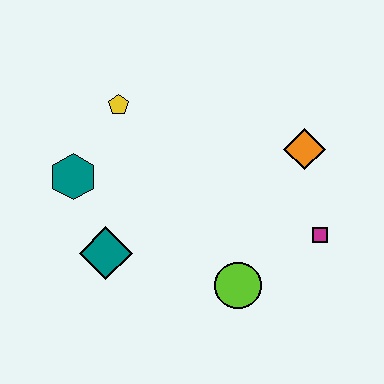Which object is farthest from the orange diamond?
The teal hexagon is farthest from the orange diamond.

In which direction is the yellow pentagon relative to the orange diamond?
The yellow pentagon is to the left of the orange diamond.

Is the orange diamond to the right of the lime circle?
Yes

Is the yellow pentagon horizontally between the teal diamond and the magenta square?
Yes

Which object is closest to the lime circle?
The magenta square is closest to the lime circle.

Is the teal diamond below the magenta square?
Yes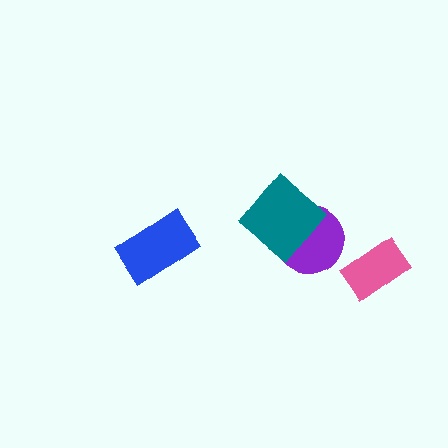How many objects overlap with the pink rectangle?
0 objects overlap with the pink rectangle.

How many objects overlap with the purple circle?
1 object overlaps with the purple circle.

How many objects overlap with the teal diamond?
1 object overlaps with the teal diamond.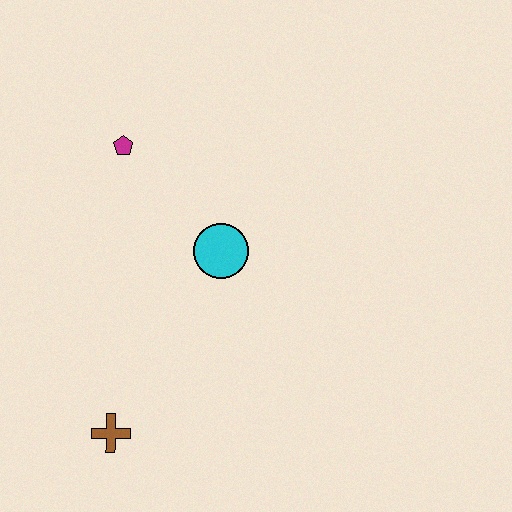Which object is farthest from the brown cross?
The magenta pentagon is farthest from the brown cross.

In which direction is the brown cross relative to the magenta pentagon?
The brown cross is below the magenta pentagon.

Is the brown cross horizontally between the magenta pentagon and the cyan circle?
No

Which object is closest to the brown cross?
The cyan circle is closest to the brown cross.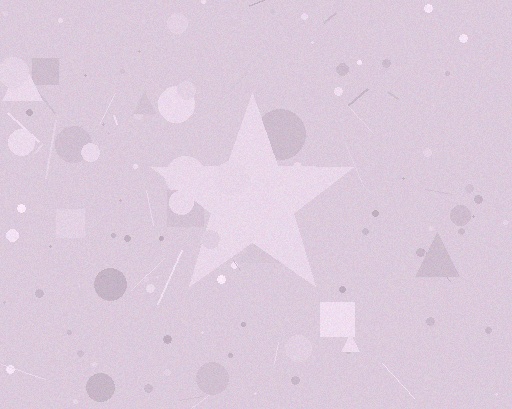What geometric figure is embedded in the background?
A star is embedded in the background.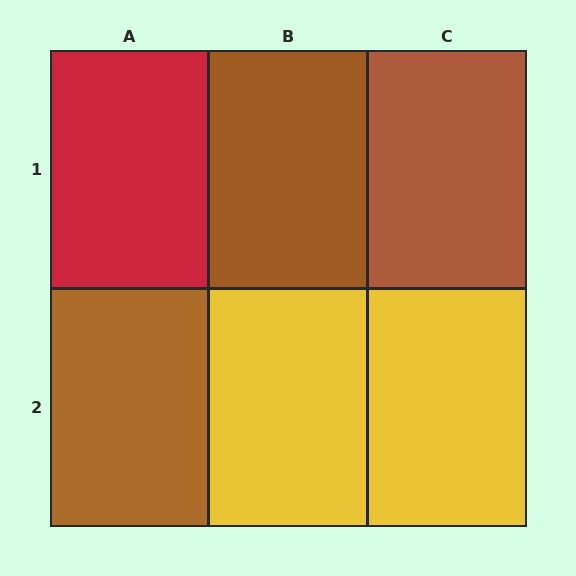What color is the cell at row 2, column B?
Yellow.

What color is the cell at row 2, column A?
Brown.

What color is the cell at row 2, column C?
Yellow.